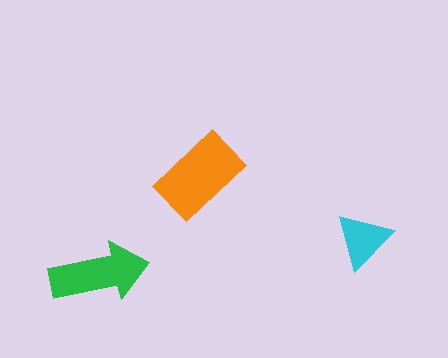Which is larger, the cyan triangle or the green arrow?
The green arrow.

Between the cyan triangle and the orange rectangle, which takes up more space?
The orange rectangle.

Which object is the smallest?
The cyan triangle.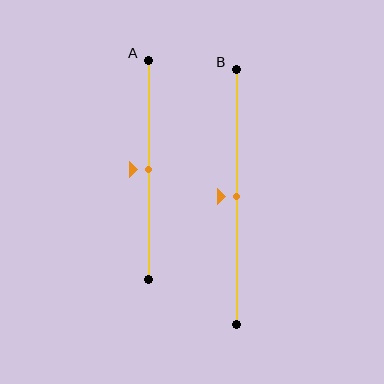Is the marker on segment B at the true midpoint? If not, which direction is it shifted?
Yes, the marker on segment B is at the true midpoint.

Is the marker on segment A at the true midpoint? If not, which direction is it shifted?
Yes, the marker on segment A is at the true midpoint.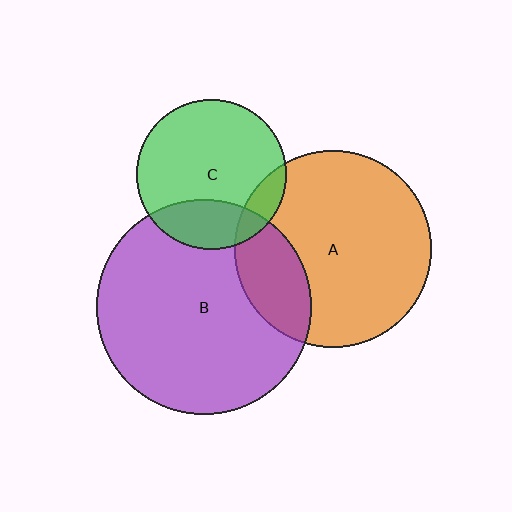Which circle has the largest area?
Circle B (purple).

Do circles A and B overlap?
Yes.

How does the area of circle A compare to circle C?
Approximately 1.7 times.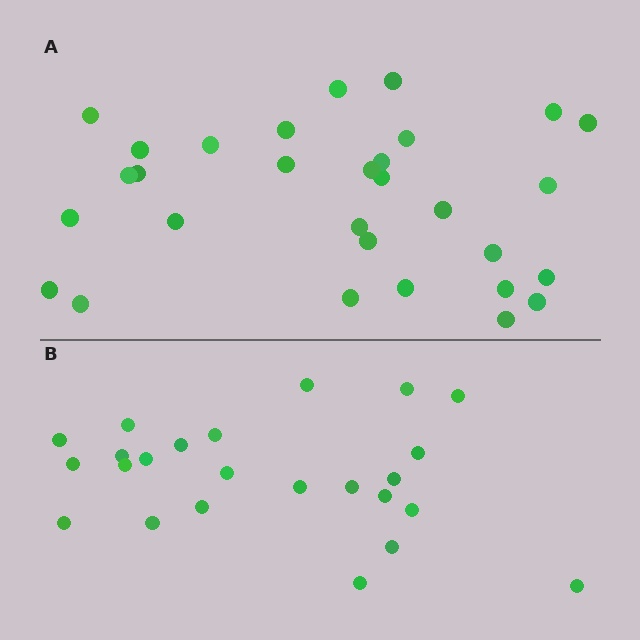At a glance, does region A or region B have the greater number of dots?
Region A (the top region) has more dots.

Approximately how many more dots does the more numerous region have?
Region A has about 6 more dots than region B.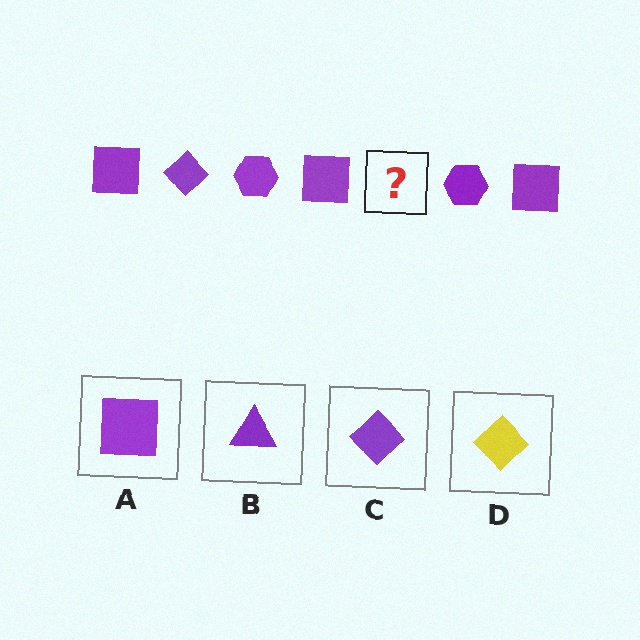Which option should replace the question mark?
Option C.